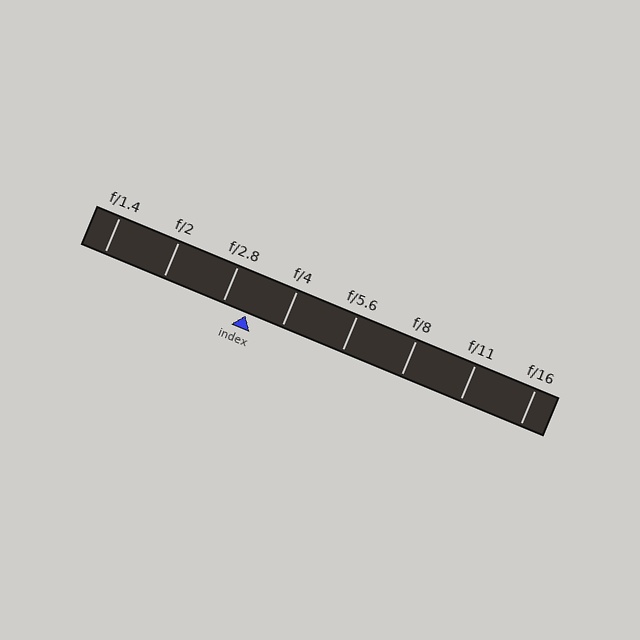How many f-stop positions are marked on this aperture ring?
There are 8 f-stop positions marked.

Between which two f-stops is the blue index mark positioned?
The index mark is between f/2.8 and f/4.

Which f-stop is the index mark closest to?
The index mark is closest to f/2.8.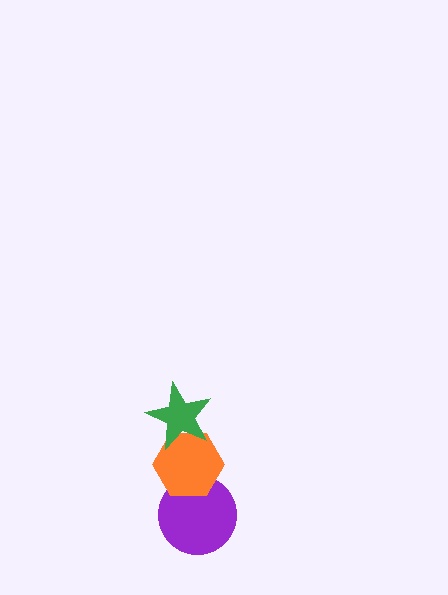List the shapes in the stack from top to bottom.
From top to bottom: the green star, the orange hexagon, the purple circle.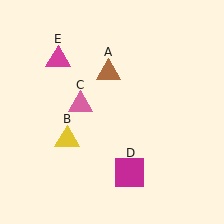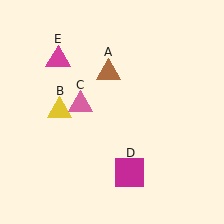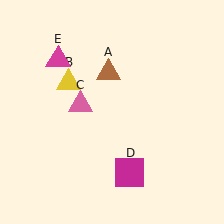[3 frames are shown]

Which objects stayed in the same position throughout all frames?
Brown triangle (object A) and pink triangle (object C) and magenta square (object D) and magenta triangle (object E) remained stationary.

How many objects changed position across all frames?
1 object changed position: yellow triangle (object B).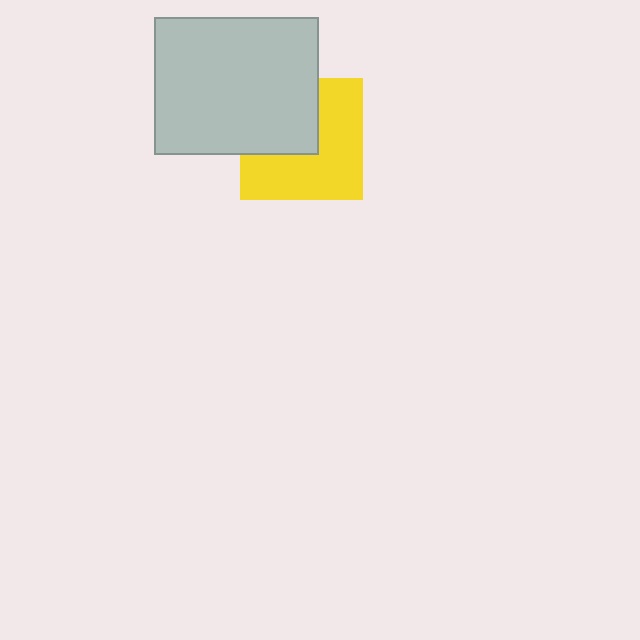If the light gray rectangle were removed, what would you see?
You would see the complete yellow square.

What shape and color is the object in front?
The object in front is a light gray rectangle.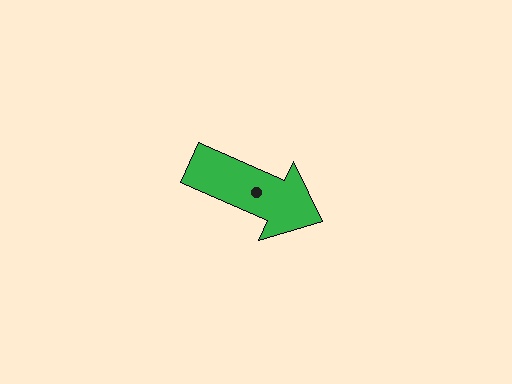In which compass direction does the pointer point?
Southeast.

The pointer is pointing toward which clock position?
Roughly 4 o'clock.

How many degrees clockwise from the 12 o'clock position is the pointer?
Approximately 114 degrees.